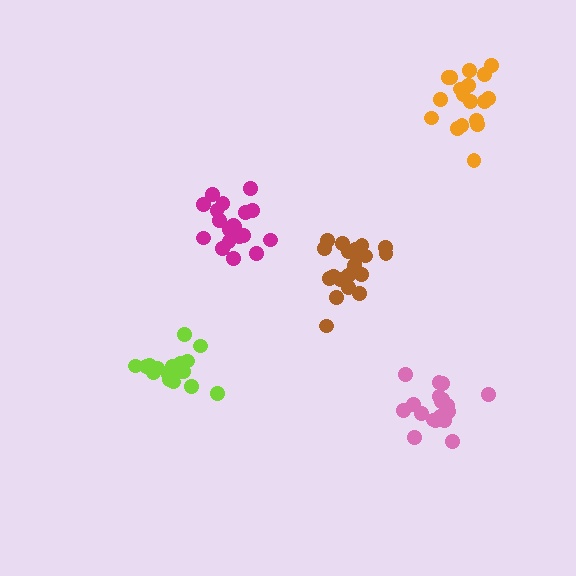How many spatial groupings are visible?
There are 5 spatial groupings.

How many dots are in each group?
Group 1: 20 dots, Group 2: 19 dots, Group 3: 18 dots, Group 4: 18 dots, Group 5: 18 dots (93 total).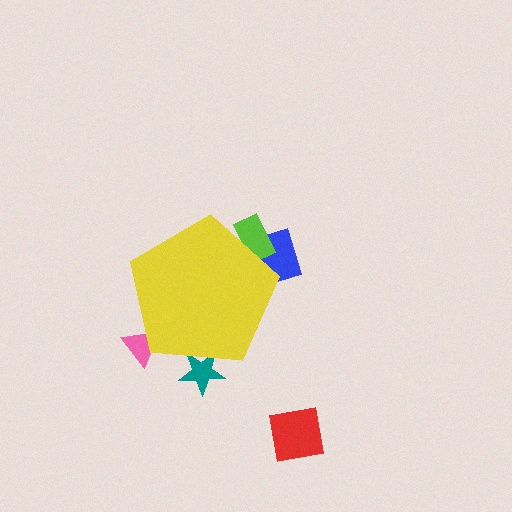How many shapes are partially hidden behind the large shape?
4 shapes are partially hidden.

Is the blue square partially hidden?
Yes, the blue square is partially hidden behind the yellow pentagon.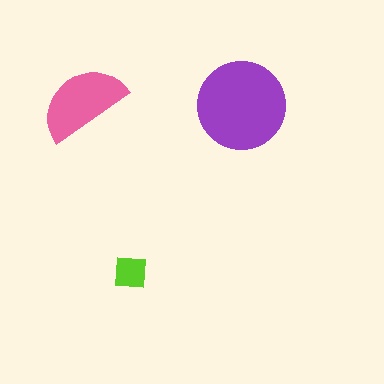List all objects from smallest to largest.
The lime square, the pink semicircle, the purple circle.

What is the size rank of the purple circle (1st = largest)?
1st.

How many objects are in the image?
There are 3 objects in the image.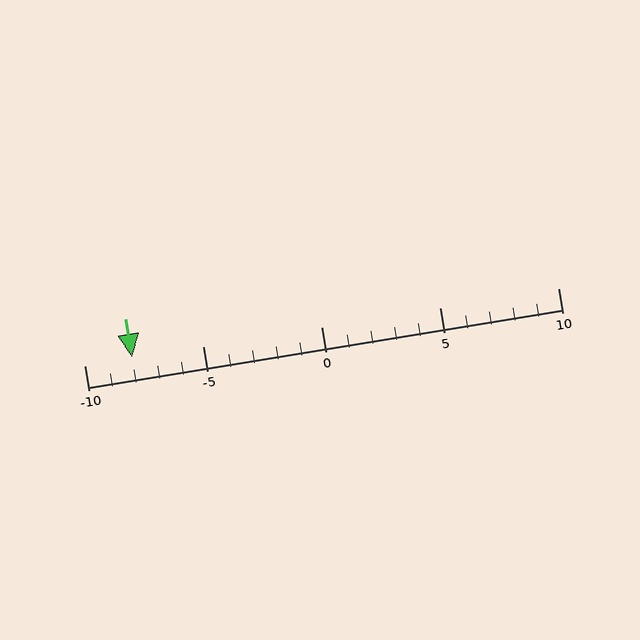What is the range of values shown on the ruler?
The ruler shows values from -10 to 10.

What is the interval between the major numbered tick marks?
The major tick marks are spaced 5 units apart.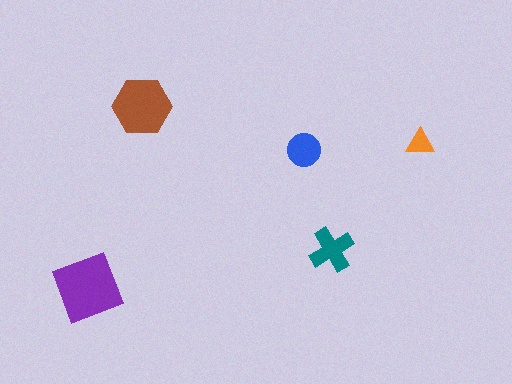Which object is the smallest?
The orange triangle.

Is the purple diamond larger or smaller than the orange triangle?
Larger.